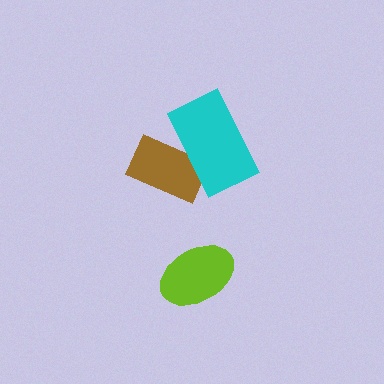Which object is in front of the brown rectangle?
The cyan rectangle is in front of the brown rectangle.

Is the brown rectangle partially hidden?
Yes, it is partially covered by another shape.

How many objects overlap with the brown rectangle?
1 object overlaps with the brown rectangle.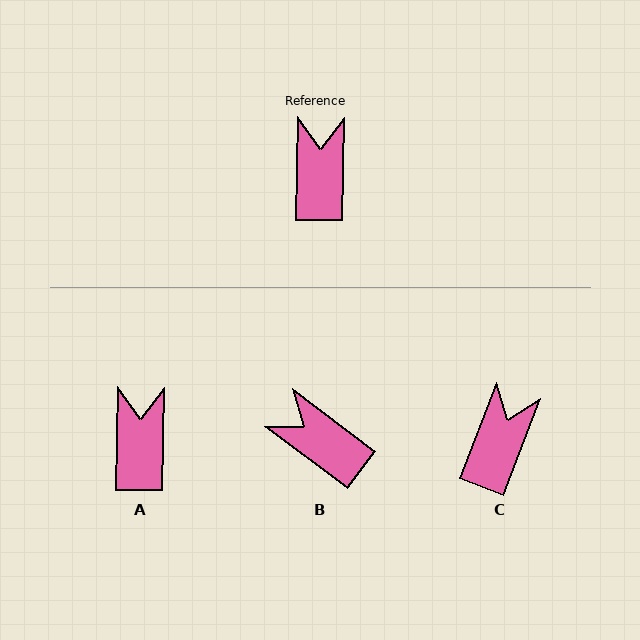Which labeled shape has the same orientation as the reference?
A.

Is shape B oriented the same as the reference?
No, it is off by about 54 degrees.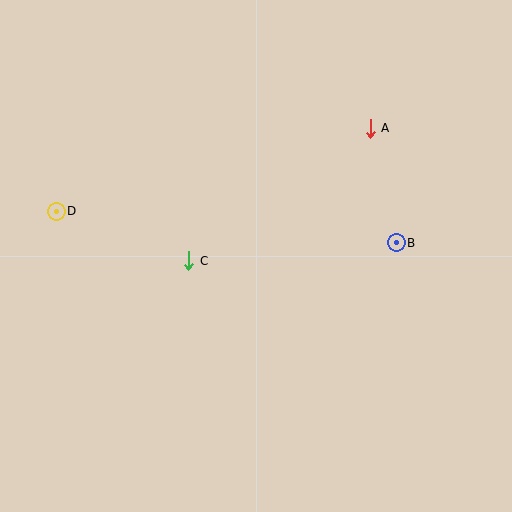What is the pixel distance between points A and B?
The distance between A and B is 117 pixels.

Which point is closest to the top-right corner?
Point A is closest to the top-right corner.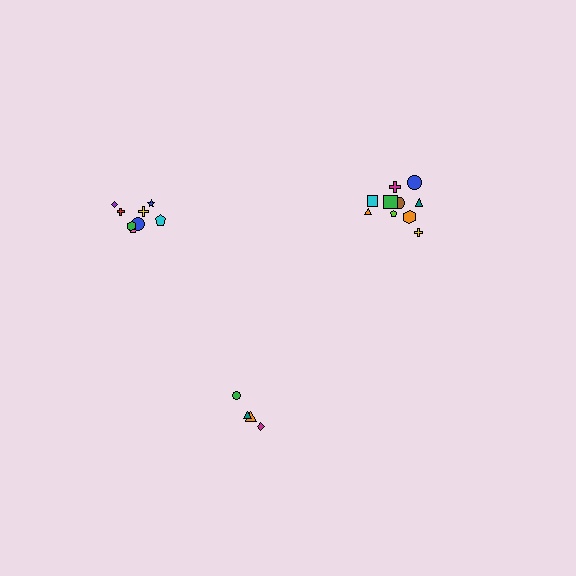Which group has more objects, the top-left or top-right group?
The top-right group.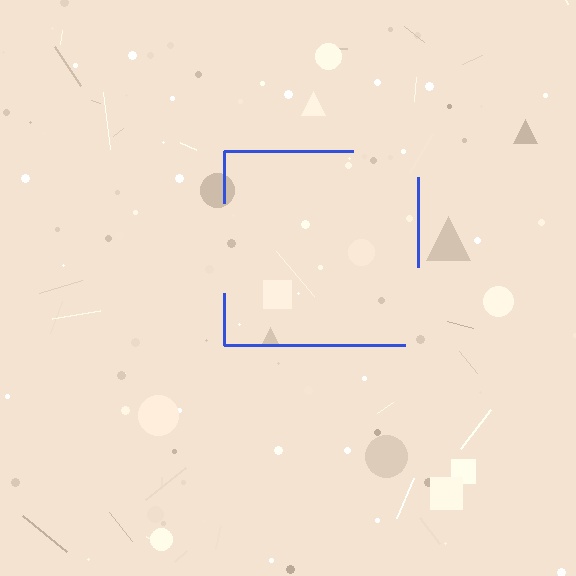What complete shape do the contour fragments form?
The contour fragments form a square.